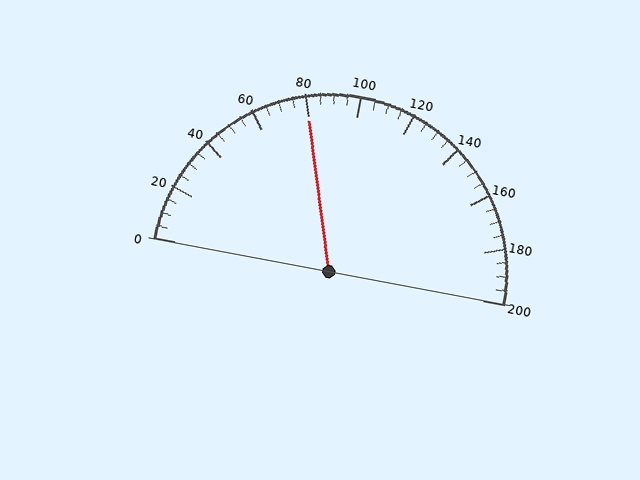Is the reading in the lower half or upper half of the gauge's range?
The reading is in the lower half of the range (0 to 200).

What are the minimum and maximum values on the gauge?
The gauge ranges from 0 to 200.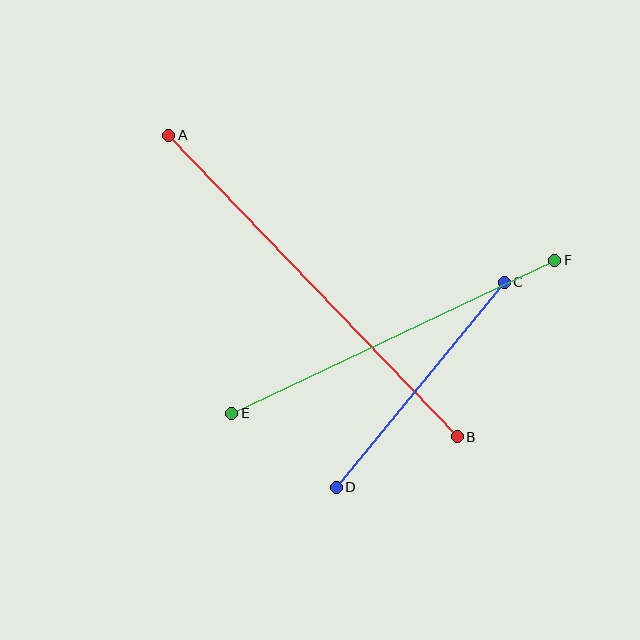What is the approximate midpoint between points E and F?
The midpoint is at approximately (393, 337) pixels.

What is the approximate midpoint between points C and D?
The midpoint is at approximately (420, 385) pixels.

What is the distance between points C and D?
The distance is approximately 265 pixels.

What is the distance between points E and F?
The distance is approximately 357 pixels.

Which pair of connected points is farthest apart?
Points A and B are farthest apart.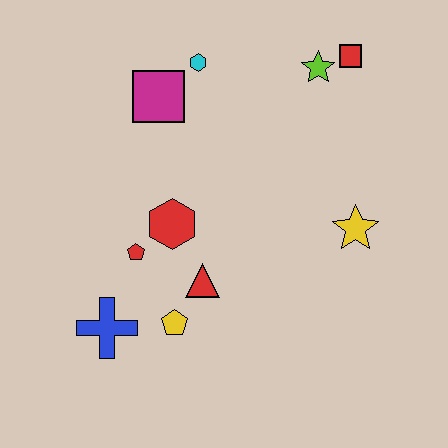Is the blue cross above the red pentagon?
No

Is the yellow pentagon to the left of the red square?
Yes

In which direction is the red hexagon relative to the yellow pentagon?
The red hexagon is above the yellow pentagon.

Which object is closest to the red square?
The lime star is closest to the red square.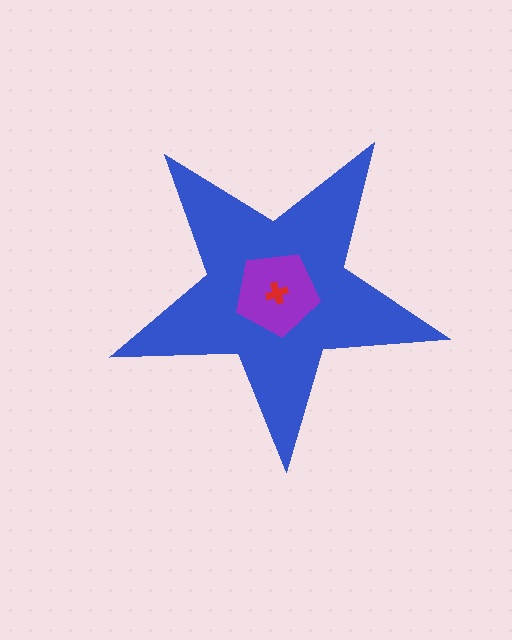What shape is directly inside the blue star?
The purple pentagon.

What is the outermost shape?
The blue star.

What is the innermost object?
The red cross.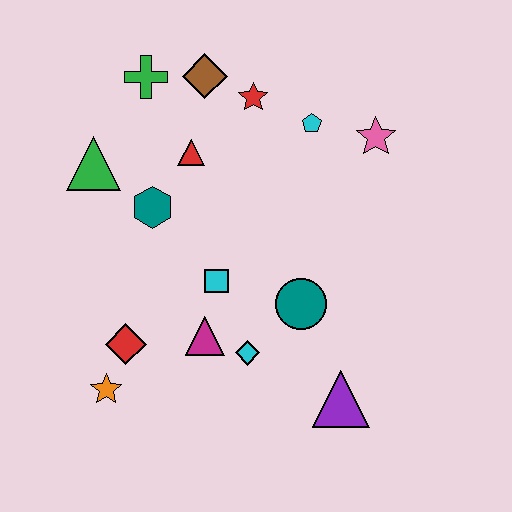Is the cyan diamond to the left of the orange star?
No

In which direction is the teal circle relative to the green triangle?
The teal circle is to the right of the green triangle.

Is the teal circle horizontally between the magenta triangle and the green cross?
No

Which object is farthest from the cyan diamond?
The green cross is farthest from the cyan diamond.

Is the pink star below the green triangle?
No